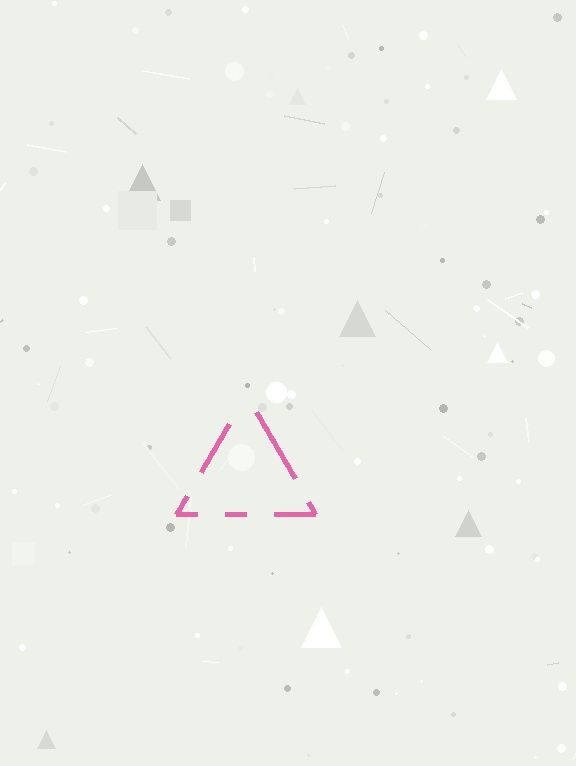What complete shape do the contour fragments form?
The contour fragments form a triangle.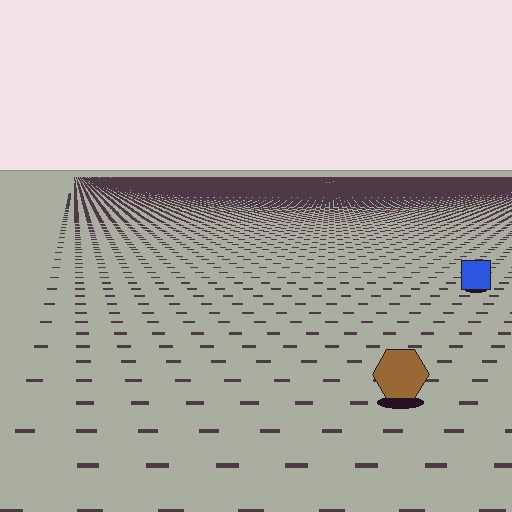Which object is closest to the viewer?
The brown hexagon is closest. The texture marks near it are larger and more spread out.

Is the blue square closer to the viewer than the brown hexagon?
No. The brown hexagon is closer — you can tell from the texture gradient: the ground texture is coarser near it.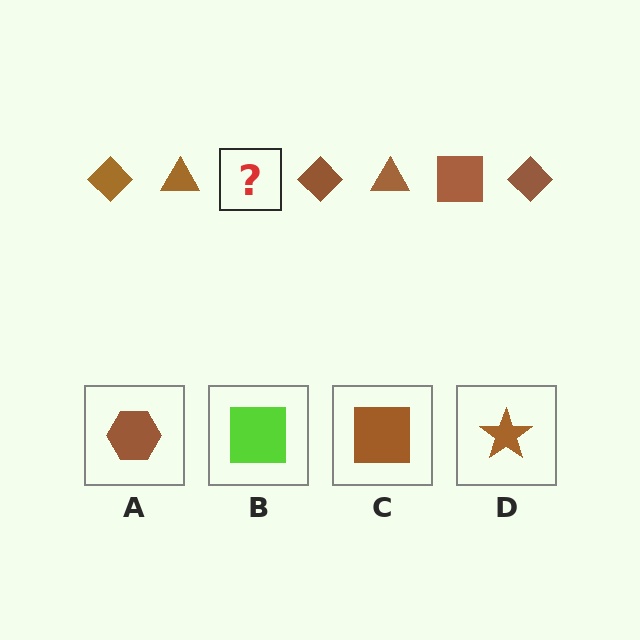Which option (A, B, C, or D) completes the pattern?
C.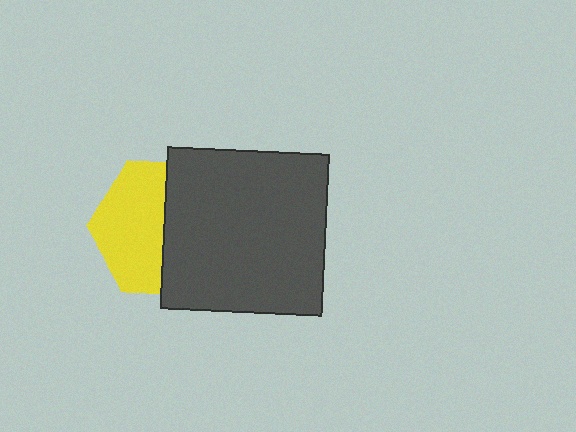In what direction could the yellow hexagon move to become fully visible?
The yellow hexagon could move left. That would shift it out from behind the dark gray square entirely.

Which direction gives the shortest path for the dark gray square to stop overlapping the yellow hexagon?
Moving right gives the shortest separation.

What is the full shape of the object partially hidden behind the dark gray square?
The partially hidden object is a yellow hexagon.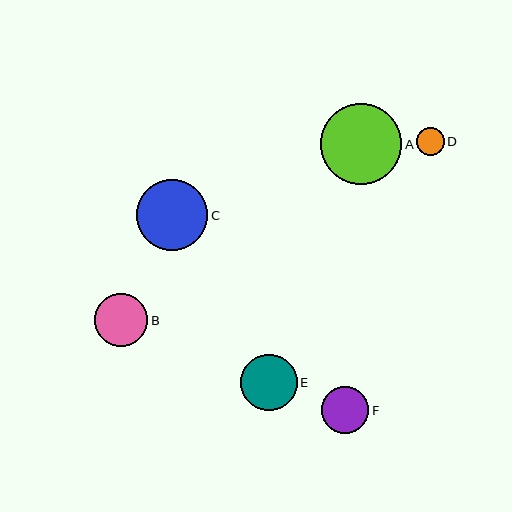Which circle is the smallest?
Circle D is the smallest with a size of approximately 28 pixels.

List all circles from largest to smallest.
From largest to smallest: A, C, E, B, F, D.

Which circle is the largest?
Circle A is the largest with a size of approximately 81 pixels.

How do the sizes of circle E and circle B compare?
Circle E and circle B are approximately the same size.